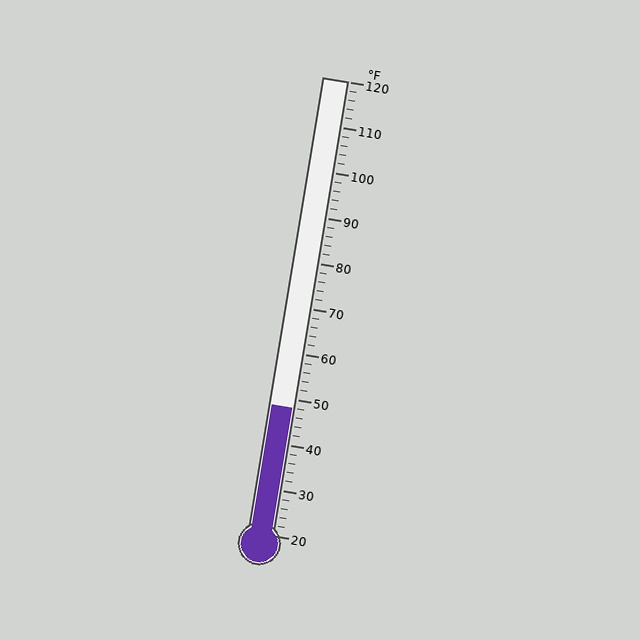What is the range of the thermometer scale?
The thermometer scale ranges from 20°F to 120°F.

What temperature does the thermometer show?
The thermometer shows approximately 48°F.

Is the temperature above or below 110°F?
The temperature is below 110°F.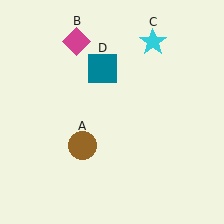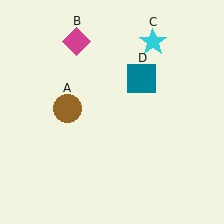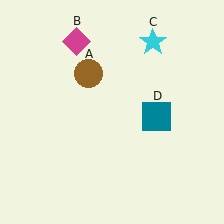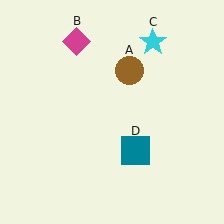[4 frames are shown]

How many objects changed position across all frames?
2 objects changed position: brown circle (object A), teal square (object D).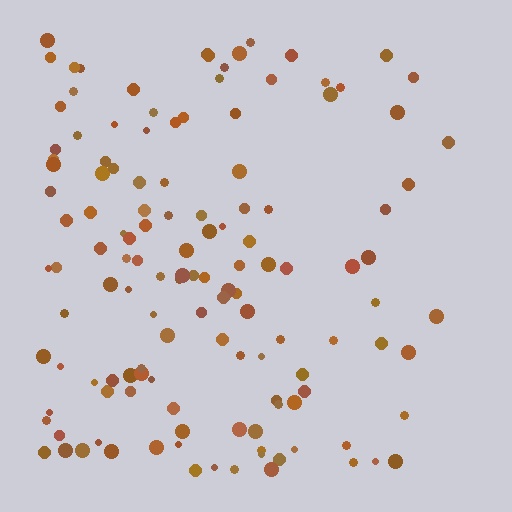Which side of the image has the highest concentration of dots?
The left.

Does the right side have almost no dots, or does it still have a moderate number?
Still a moderate number, just noticeably fewer than the left.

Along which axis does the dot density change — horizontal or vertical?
Horizontal.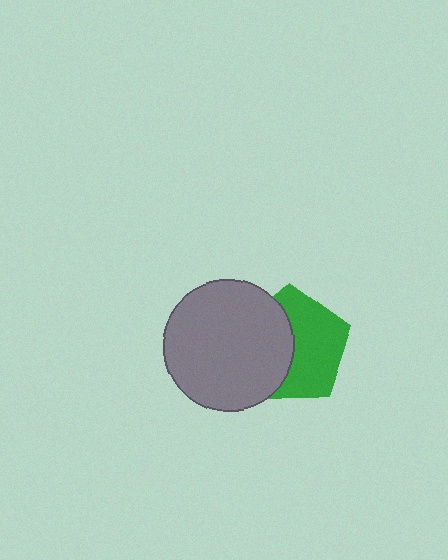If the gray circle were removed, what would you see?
You would see the complete green pentagon.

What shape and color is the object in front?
The object in front is a gray circle.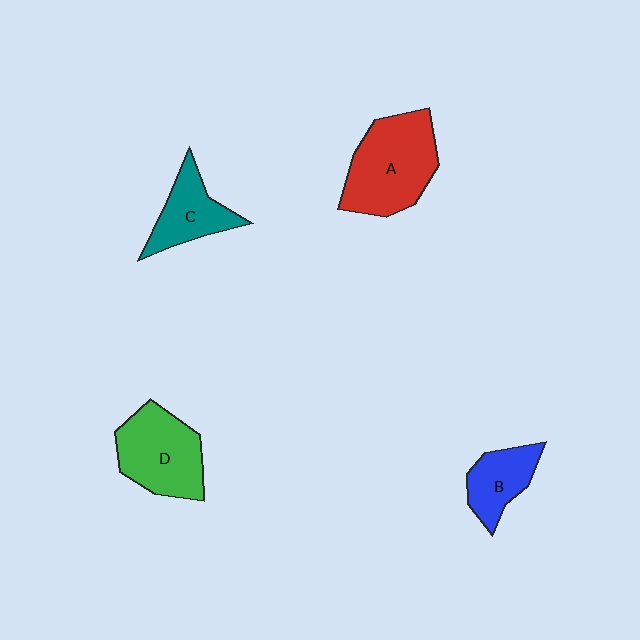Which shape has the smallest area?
Shape B (blue).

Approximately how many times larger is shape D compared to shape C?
Approximately 1.4 times.